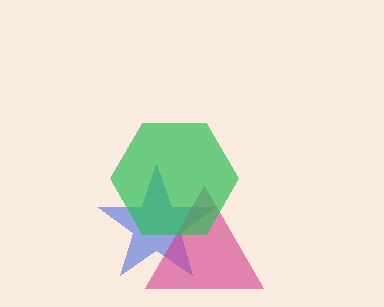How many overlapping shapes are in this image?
There are 3 overlapping shapes in the image.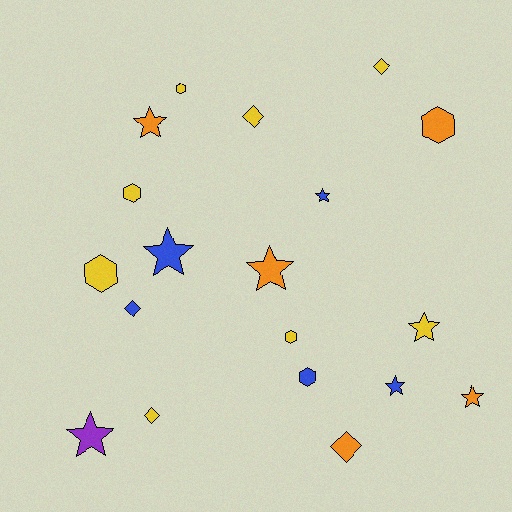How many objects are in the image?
There are 19 objects.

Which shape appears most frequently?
Star, with 8 objects.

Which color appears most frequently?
Yellow, with 8 objects.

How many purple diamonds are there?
There are no purple diamonds.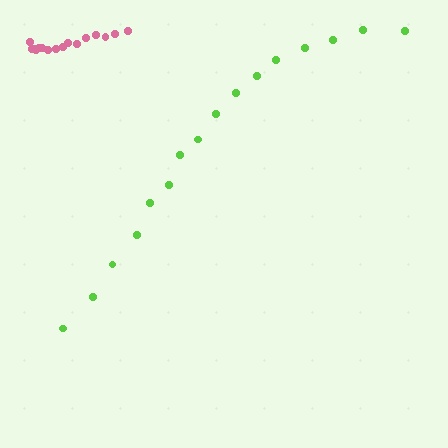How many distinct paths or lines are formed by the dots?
There are 2 distinct paths.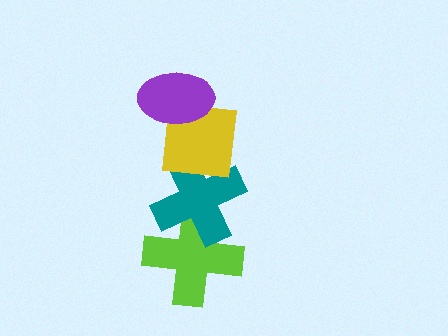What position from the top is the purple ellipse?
The purple ellipse is 1st from the top.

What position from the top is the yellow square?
The yellow square is 2nd from the top.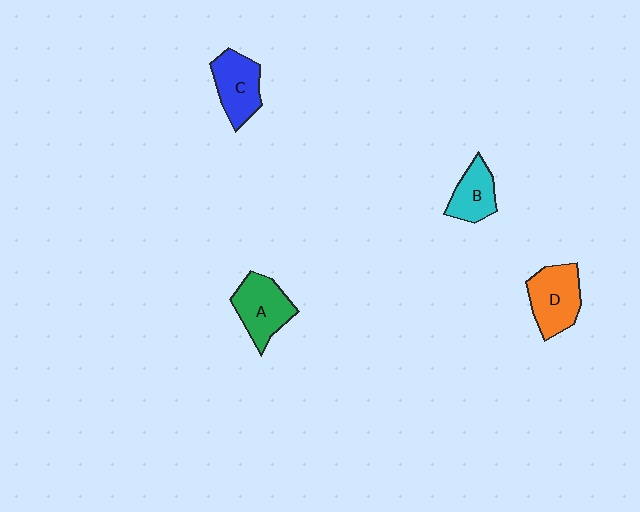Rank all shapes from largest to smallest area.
From largest to smallest: D (orange), A (green), C (blue), B (cyan).